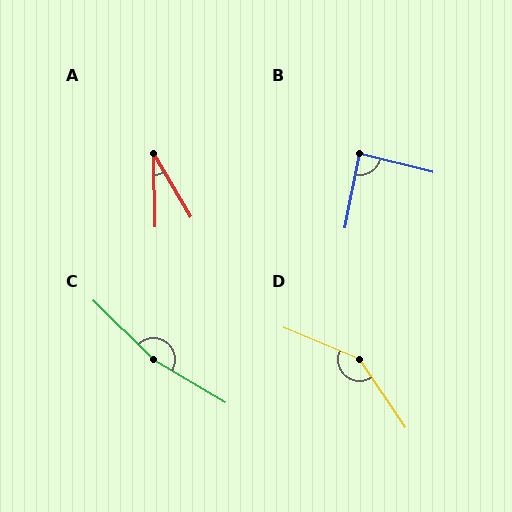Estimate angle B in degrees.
Approximately 87 degrees.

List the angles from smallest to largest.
A (30°), B (87°), D (147°), C (166°).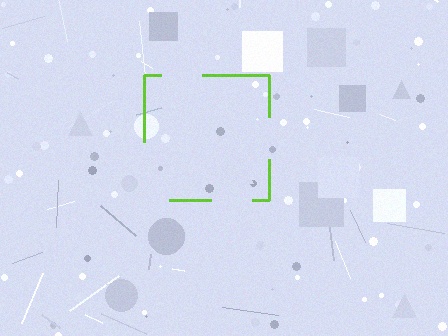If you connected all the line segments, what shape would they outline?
They would outline a square.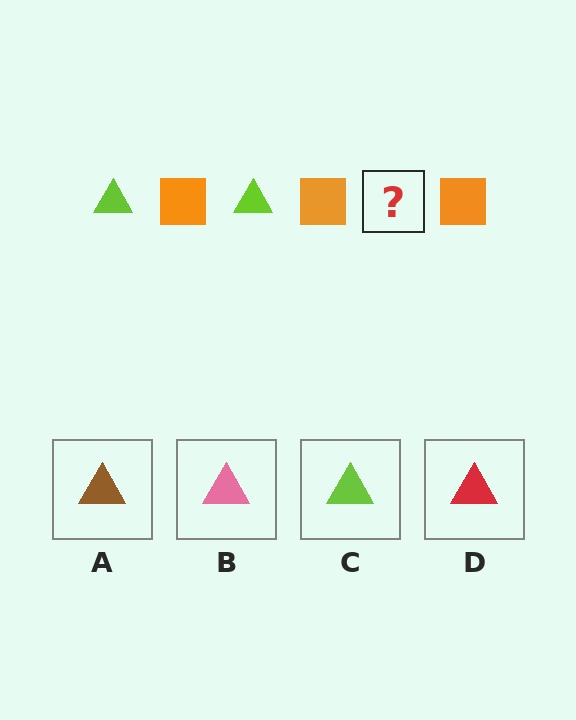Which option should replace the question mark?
Option C.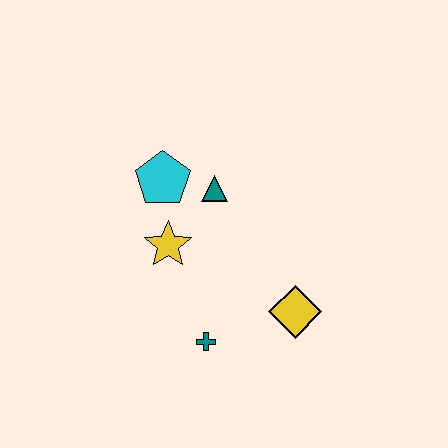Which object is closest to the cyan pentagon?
The teal triangle is closest to the cyan pentagon.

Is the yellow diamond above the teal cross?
Yes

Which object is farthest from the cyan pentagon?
The yellow diamond is farthest from the cyan pentagon.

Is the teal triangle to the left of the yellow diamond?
Yes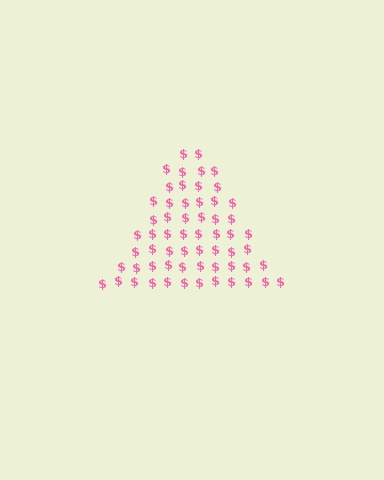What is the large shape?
The large shape is a triangle.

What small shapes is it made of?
It is made of small dollar signs.